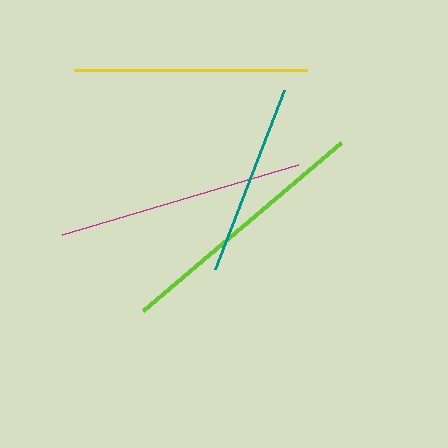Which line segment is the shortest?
The teal line is the shortest at approximately 192 pixels.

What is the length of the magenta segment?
The magenta segment is approximately 246 pixels long.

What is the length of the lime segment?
The lime segment is approximately 260 pixels long.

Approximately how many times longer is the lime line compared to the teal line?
The lime line is approximately 1.4 times the length of the teal line.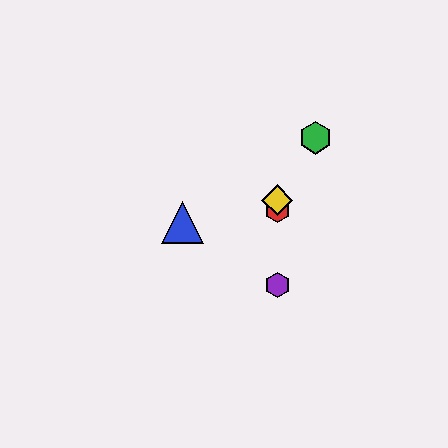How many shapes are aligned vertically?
3 shapes (the red hexagon, the yellow diamond, the purple hexagon) are aligned vertically.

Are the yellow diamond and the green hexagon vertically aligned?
No, the yellow diamond is at x≈277 and the green hexagon is at x≈315.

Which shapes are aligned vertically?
The red hexagon, the yellow diamond, the purple hexagon are aligned vertically.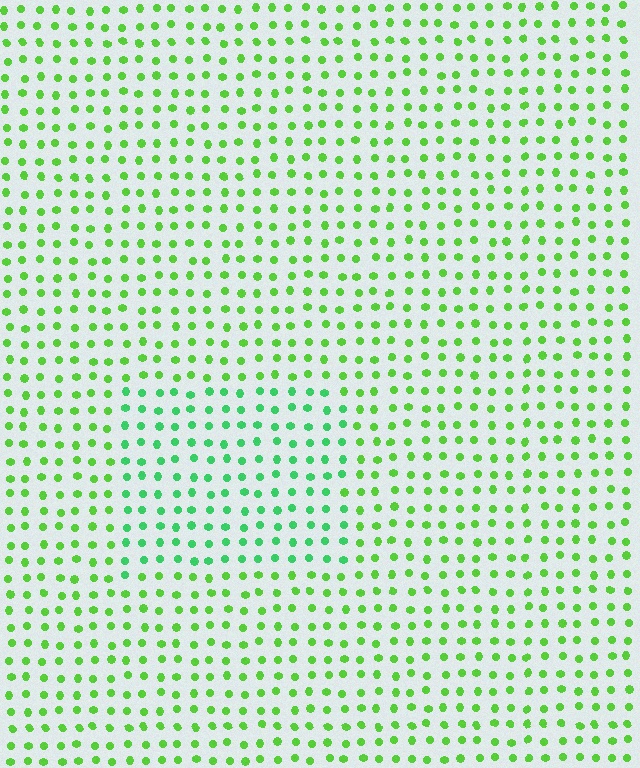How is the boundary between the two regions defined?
The boundary is defined purely by a slight shift in hue (about 30 degrees). Spacing, size, and orientation are identical on both sides.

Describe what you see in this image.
The image is filled with small lime elements in a uniform arrangement. A rectangle-shaped region is visible where the elements are tinted to a slightly different hue, forming a subtle color boundary.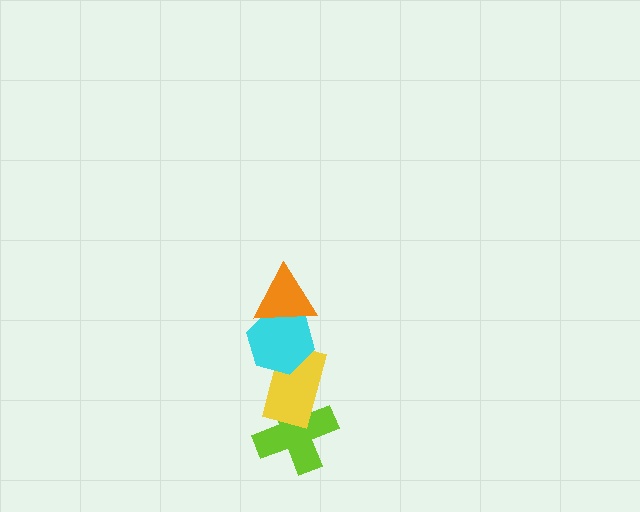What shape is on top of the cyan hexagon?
The orange triangle is on top of the cyan hexagon.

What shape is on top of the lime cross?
The yellow rectangle is on top of the lime cross.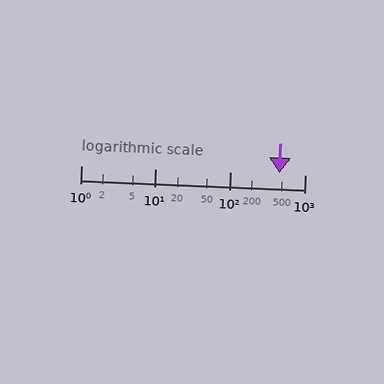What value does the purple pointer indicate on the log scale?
The pointer indicates approximately 450.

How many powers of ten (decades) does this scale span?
The scale spans 3 decades, from 1 to 1000.